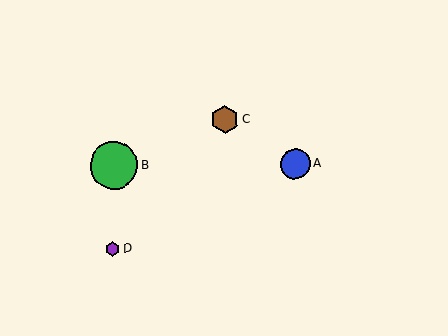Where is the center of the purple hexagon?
The center of the purple hexagon is at (112, 249).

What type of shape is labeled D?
Shape D is a purple hexagon.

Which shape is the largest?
The green circle (labeled B) is the largest.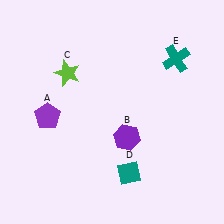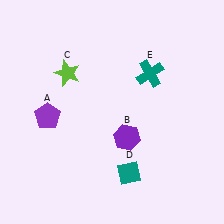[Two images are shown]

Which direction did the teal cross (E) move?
The teal cross (E) moved left.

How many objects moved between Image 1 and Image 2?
1 object moved between the two images.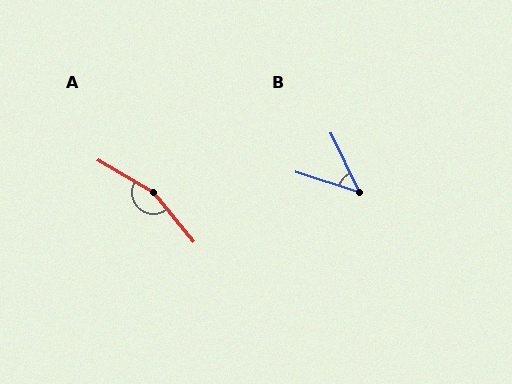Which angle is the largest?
A, at approximately 159 degrees.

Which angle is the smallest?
B, at approximately 47 degrees.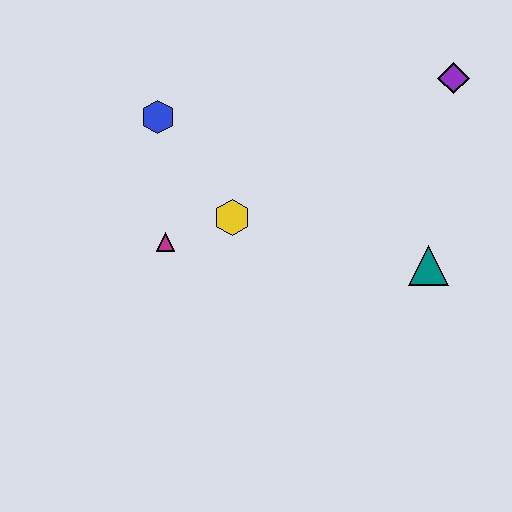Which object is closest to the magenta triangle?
The yellow hexagon is closest to the magenta triangle.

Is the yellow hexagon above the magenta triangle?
Yes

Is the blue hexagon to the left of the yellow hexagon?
Yes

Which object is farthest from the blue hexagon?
The teal triangle is farthest from the blue hexagon.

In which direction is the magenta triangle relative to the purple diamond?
The magenta triangle is to the left of the purple diamond.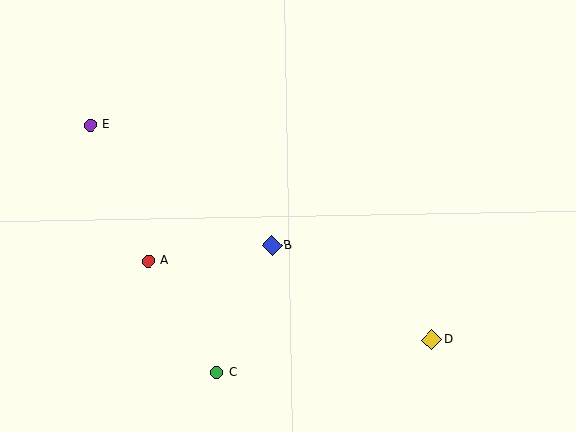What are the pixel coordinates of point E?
Point E is at (91, 125).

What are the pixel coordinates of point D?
Point D is at (432, 340).